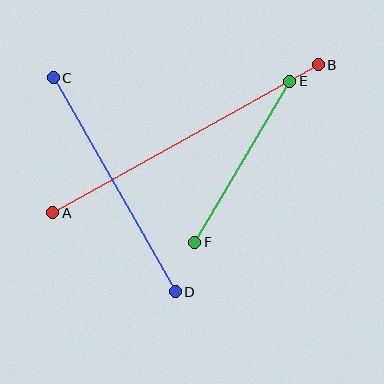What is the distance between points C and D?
The distance is approximately 246 pixels.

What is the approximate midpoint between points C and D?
The midpoint is at approximately (114, 185) pixels.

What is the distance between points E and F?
The distance is approximately 187 pixels.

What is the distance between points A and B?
The distance is approximately 304 pixels.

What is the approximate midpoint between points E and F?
The midpoint is at approximately (242, 162) pixels.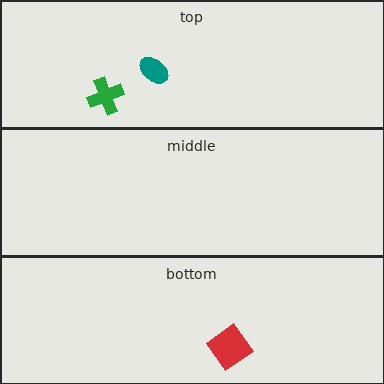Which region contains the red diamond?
The bottom region.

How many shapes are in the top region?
2.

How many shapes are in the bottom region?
1.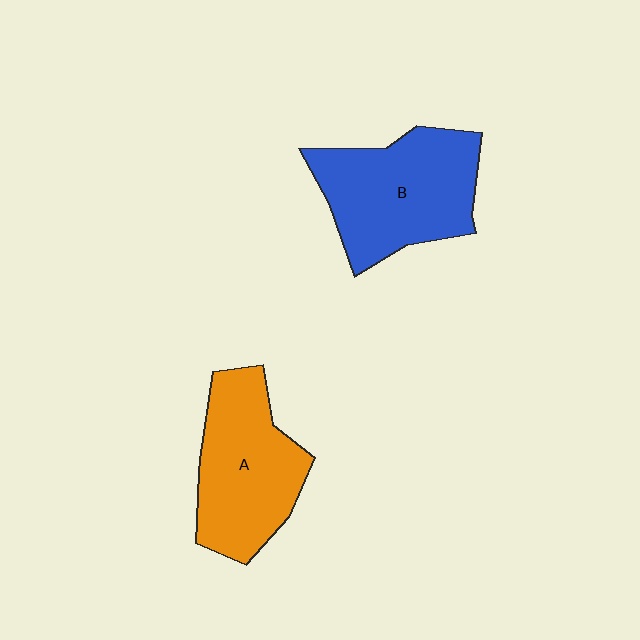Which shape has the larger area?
Shape B (blue).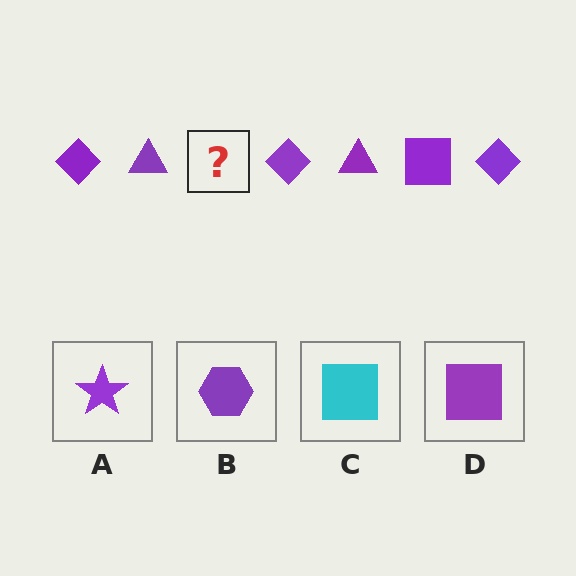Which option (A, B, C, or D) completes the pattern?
D.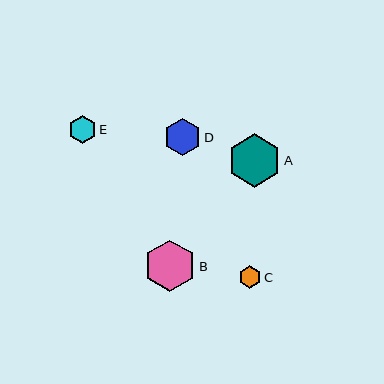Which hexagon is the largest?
Hexagon A is the largest with a size of approximately 54 pixels.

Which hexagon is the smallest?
Hexagon C is the smallest with a size of approximately 23 pixels.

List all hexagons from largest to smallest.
From largest to smallest: A, B, D, E, C.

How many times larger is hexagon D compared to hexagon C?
Hexagon D is approximately 1.6 times the size of hexagon C.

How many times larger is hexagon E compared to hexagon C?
Hexagon E is approximately 1.2 times the size of hexagon C.